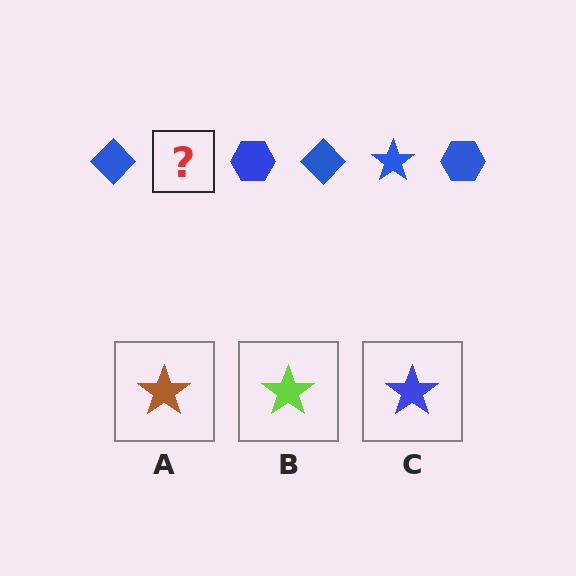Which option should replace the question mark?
Option C.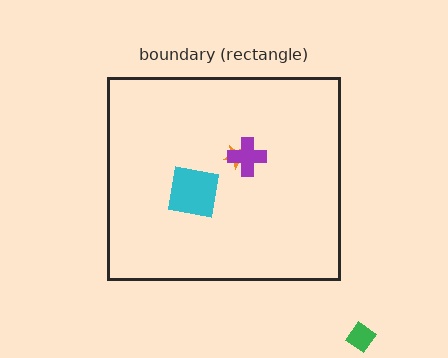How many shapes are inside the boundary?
3 inside, 1 outside.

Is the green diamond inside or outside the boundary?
Outside.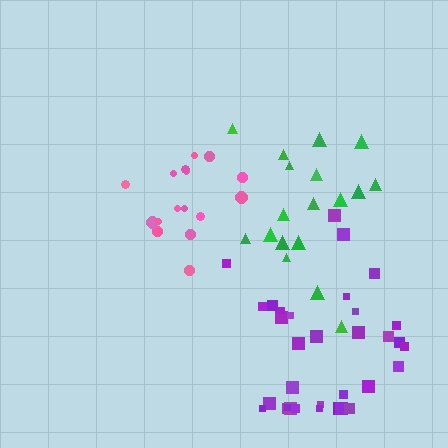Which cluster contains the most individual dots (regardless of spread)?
Purple (33).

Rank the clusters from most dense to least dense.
pink, purple, green.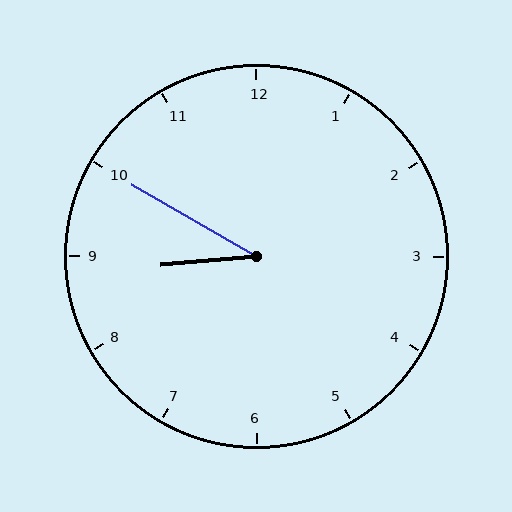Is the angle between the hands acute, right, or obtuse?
It is acute.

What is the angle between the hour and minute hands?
Approximately 35 degrees.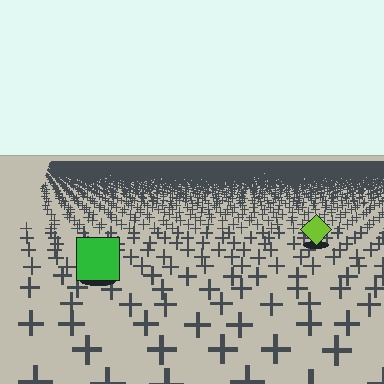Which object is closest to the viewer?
The green square is closest. The texture marks near it are larger and more spread out.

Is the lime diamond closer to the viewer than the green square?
No. The green square is closer — you can tell from the texture gradient: the ground texture is coarser near it.